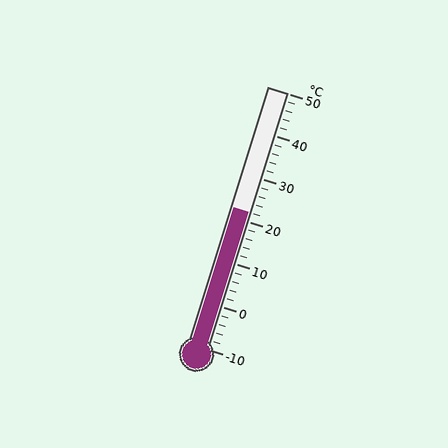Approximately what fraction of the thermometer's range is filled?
The thermometer is filled to approximately 55% of its range.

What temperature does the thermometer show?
The thermometer shows approximately 22°C.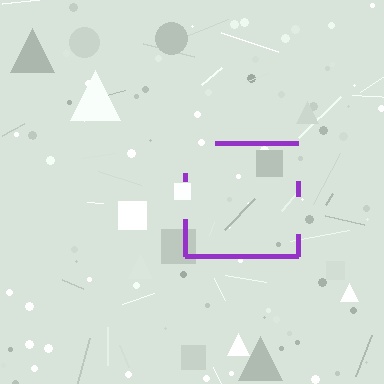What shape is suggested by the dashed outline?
The dashed outline suggests a square.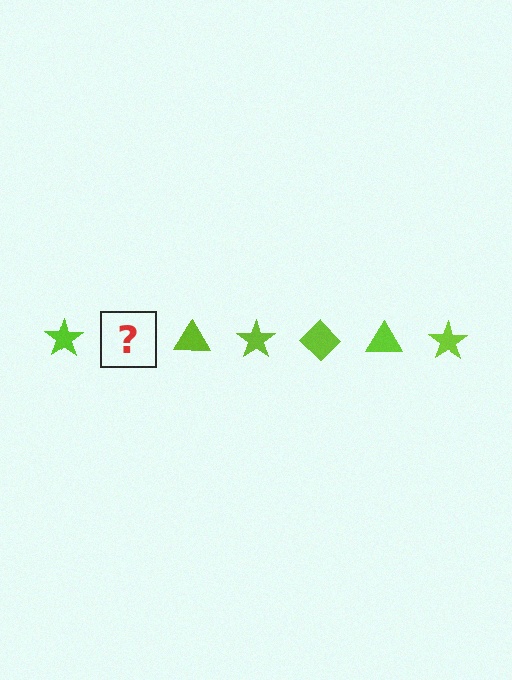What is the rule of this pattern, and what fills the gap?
The rule is that the pattern cycles through star, diamond, triangle shapes in lime. The gap should be filled with a lime diamond.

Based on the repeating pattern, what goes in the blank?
The blank should be a lime diamond.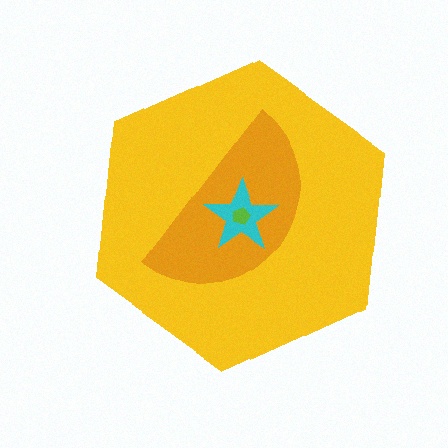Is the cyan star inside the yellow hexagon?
Yes.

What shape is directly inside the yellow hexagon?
The orange semicircle.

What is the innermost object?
The lime pentagon.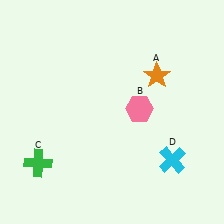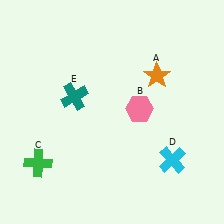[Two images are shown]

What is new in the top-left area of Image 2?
A teal cross (E) was added in the top-left area of Image 2.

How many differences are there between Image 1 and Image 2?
There is 1 difference between the two images.